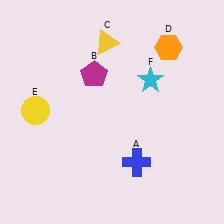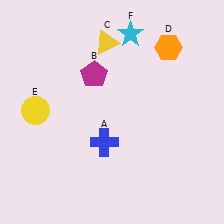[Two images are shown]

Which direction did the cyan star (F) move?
The cyan star (F) moved up.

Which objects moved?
The objects that moved are: the blue cross (A), the cyan star (F).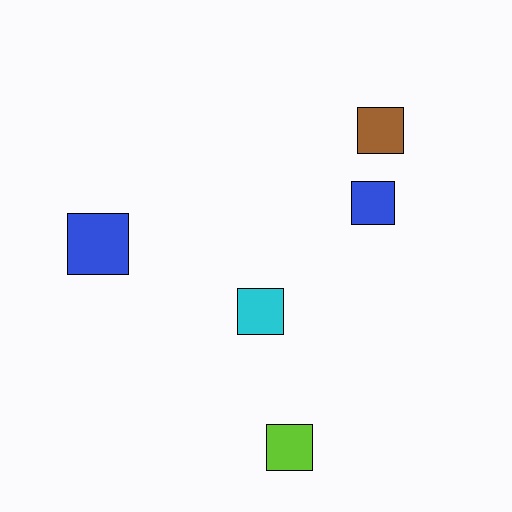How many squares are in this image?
There are 5 squares.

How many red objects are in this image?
There are no red objects.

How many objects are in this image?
There are 5 objects.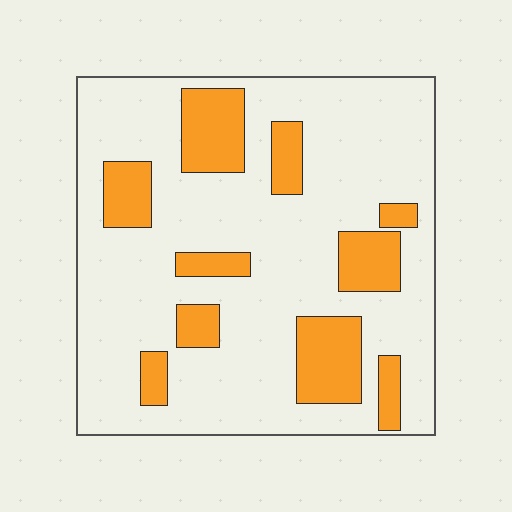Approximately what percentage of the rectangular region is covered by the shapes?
Approximately 20%.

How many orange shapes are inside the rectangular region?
10.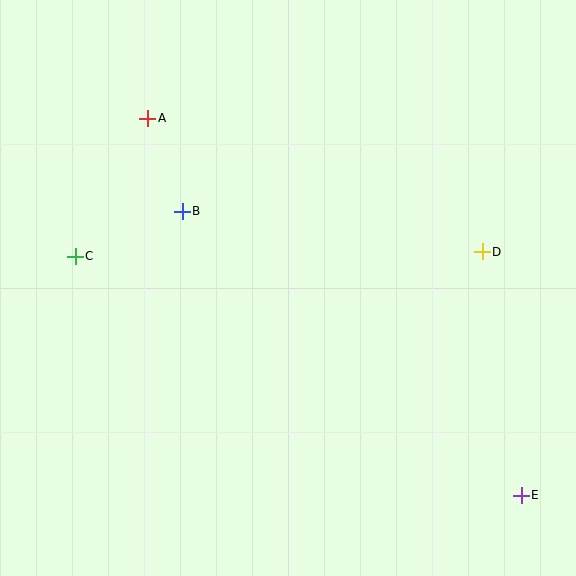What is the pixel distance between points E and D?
The distance between E and D is 247 pixels.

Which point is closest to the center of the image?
Point B at (182, 211) is closest to the center.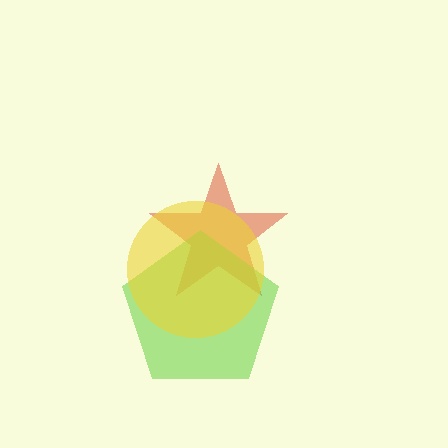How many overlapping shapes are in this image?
There are 3 overlapping shapes in the image.